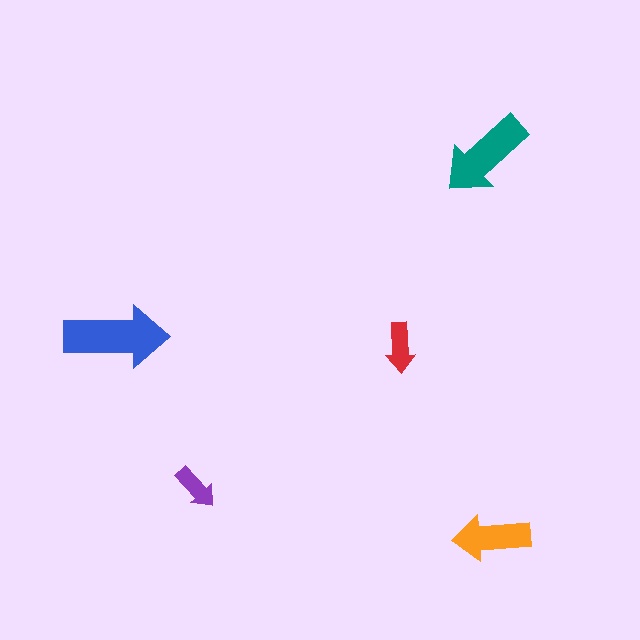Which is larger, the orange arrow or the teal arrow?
The teal one.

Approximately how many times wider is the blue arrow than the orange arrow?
About 1.5 times wider.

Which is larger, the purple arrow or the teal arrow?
The teal one.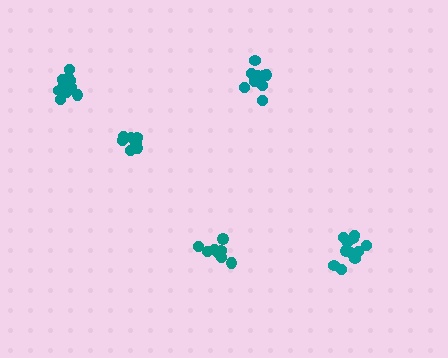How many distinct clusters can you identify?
There are 5 distinct clusters.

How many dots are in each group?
Group 1: 12 dots, Group 2: 12 dots, Group 3: 8 dots, Group 4: 8 dots, Group 5: 11 dots (51 total).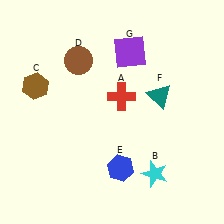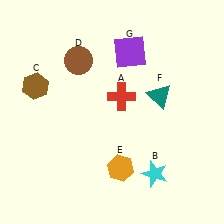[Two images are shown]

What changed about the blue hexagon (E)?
In Image 1, E is blue. In Image 2, it changed to orange.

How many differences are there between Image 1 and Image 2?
There is 1 difference between the two images.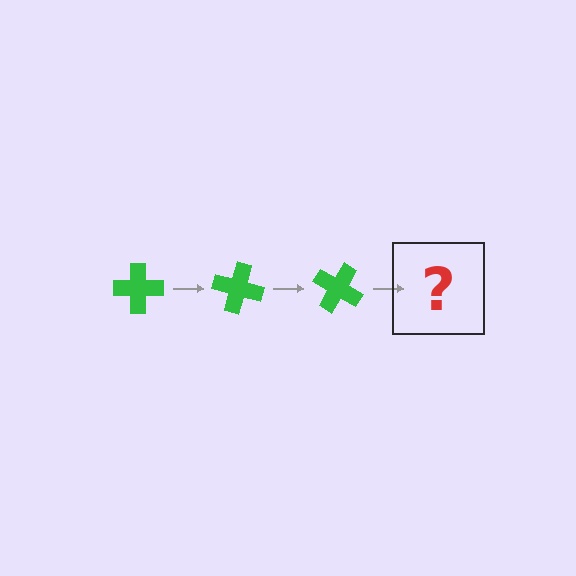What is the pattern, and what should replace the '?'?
The pattern is that the cross rotates 15 degrees each step. The '?' should be a green cross rotated 45 degrees.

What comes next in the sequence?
The next element should be a green cross rotated 45 degrees.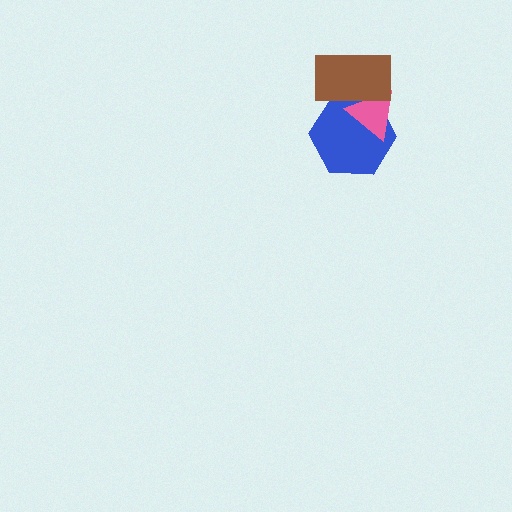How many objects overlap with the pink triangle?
2 objects overlap with the pink triangle.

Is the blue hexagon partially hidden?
Yes, it is partially covered by another shape.